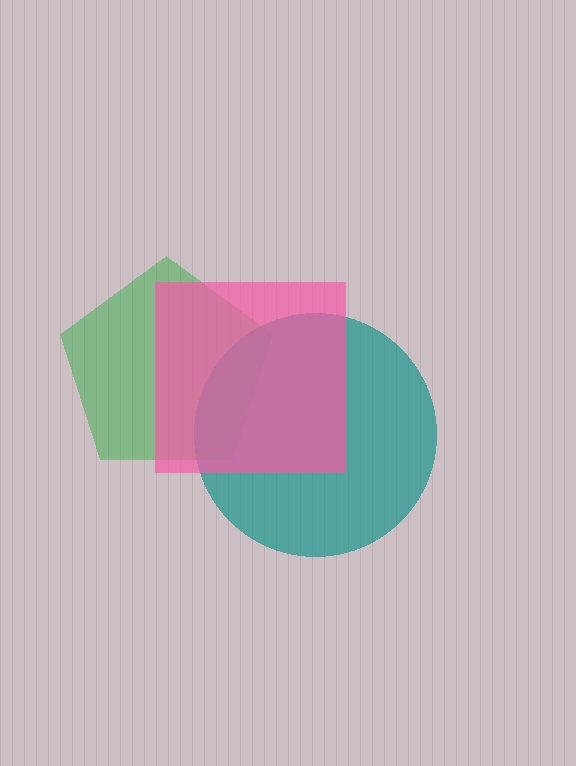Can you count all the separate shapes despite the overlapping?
Yes, there are 3 separate shapes.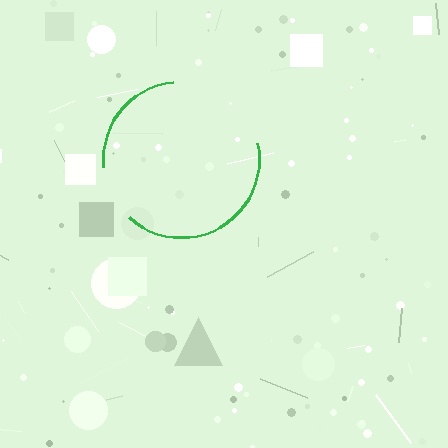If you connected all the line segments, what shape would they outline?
They would outline a circle.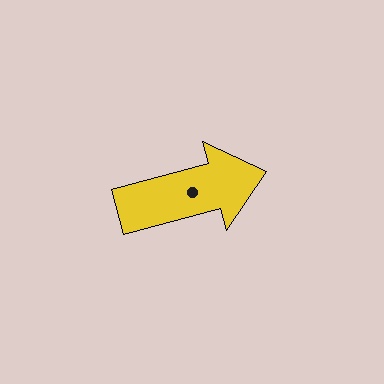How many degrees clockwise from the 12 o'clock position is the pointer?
Approximately 75 degrees.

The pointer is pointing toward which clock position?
Roughly 2 o'clock.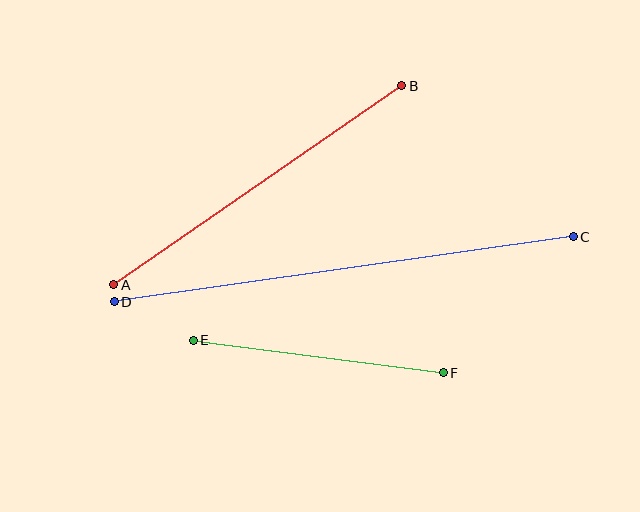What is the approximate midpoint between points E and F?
The midpoint is at approximately (318, 357) pixels.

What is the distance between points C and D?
The distance is approximately 464 pixels.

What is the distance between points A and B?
The distance is approximately 350 pixels.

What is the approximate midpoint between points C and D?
The midpoint is at approximately (344, 269) pixels.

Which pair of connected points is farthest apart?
Points C and D are farthest apart.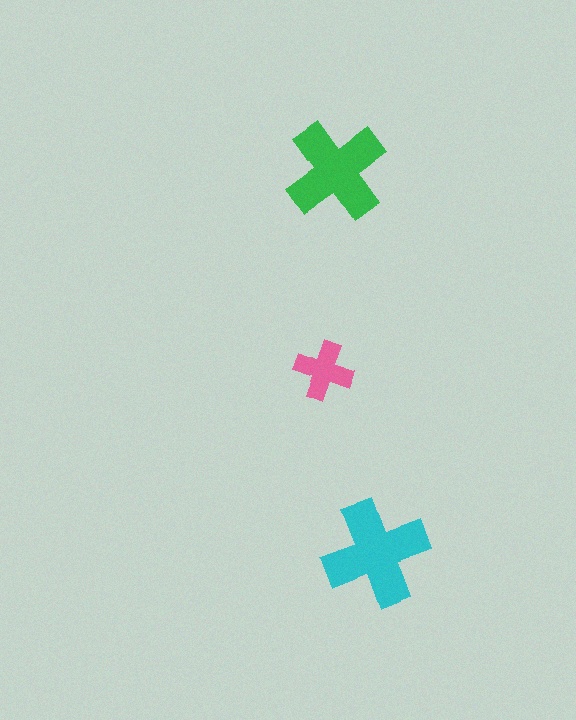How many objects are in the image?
There are 3 objects in the image.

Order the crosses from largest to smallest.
the cyan one, the green one, the pink one.